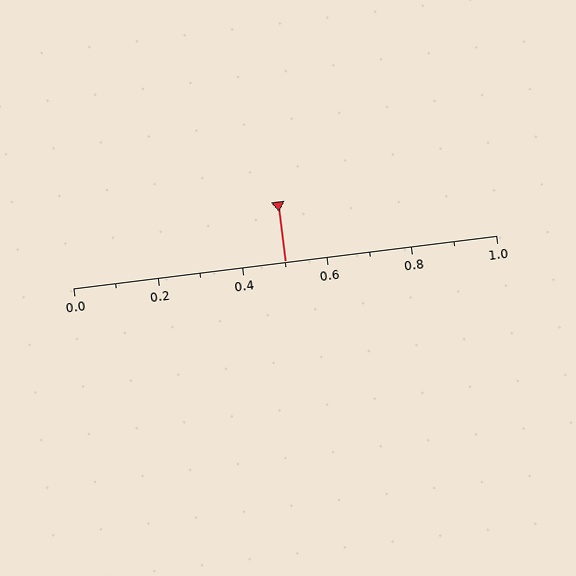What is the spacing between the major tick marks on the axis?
The major ticks are spaced 0.2 apart.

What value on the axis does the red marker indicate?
The marker indicates approximately 0.5.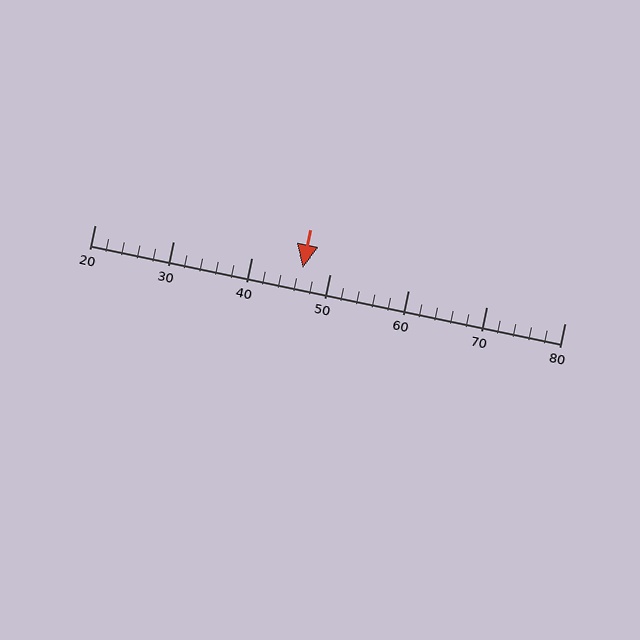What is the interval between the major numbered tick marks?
The major tick marks are spaced 10 units apart.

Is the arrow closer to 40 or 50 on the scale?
The arrow is closer to 50.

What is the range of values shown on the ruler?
The ruler shows values from 20 to 80.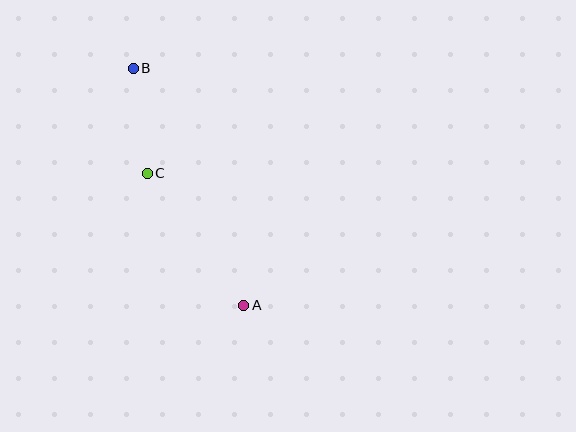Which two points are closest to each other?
Points B and C are closest to each other.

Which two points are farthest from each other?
Points A and B are farthest from each other.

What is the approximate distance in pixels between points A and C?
The distance between A and C is approximately 164 pixels.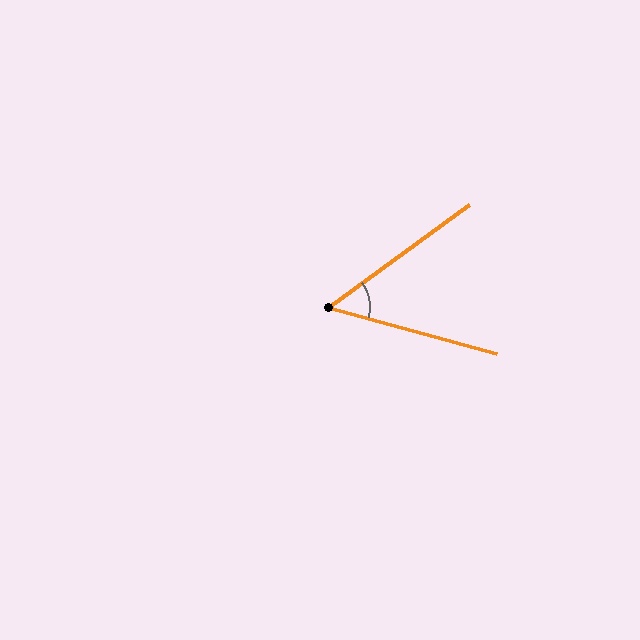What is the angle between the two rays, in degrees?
Approximately 51 degrees.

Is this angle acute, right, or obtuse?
It is acute.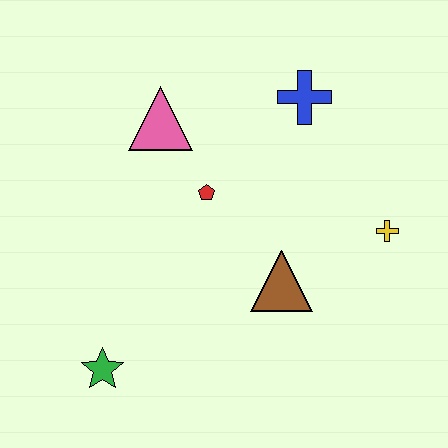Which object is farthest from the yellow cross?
The green star is farthest from the yellow cross.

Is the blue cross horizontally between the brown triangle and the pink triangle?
No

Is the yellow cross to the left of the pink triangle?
No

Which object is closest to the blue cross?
The red pentagon is closest to the blue cross.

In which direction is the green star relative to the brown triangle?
The green star is to the left of the brown triangle.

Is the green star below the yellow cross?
Yes